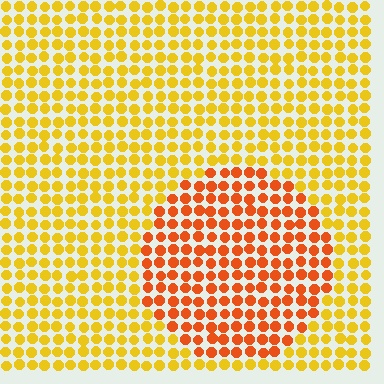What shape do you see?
I see a circle.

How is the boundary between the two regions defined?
The boundary is defined purely by a slight shift in hue (about 34 degrees). Spacing, size, and orientation are identical on both sides.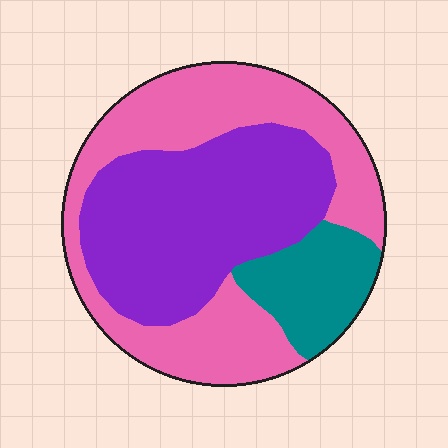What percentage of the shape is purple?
Purple covers about 40% of the shape.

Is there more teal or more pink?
Pink.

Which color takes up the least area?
Teal, at roughly 15%.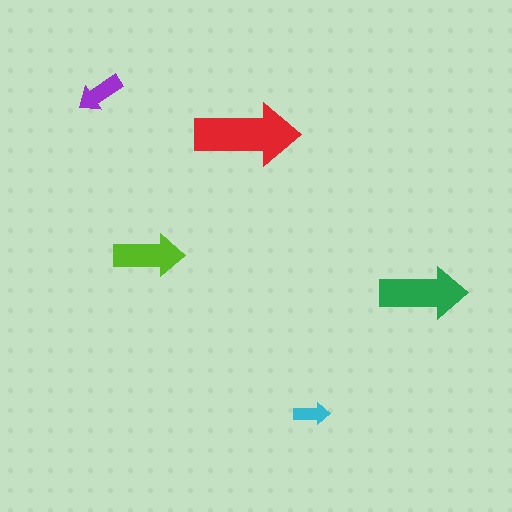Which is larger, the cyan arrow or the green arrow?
The green one.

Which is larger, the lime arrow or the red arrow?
The red one.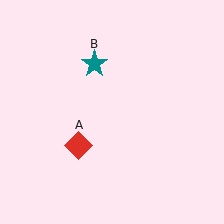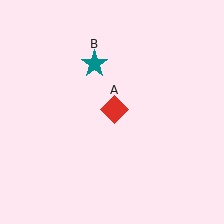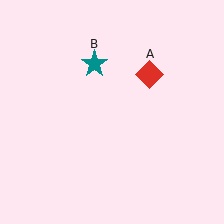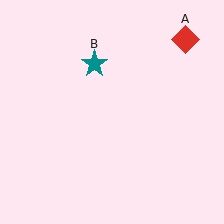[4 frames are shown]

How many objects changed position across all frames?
1 object changed position: red diamond (object A).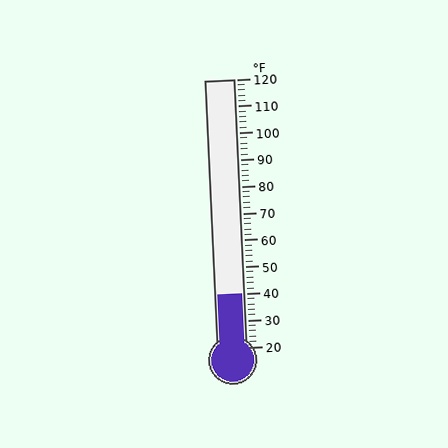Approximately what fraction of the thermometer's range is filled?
The thermometer is filled to approximately 20% of its range.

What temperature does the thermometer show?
The thermometer shows approximately 40°F.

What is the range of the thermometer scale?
The thermometer scale ranges from 20°F to 120°F.